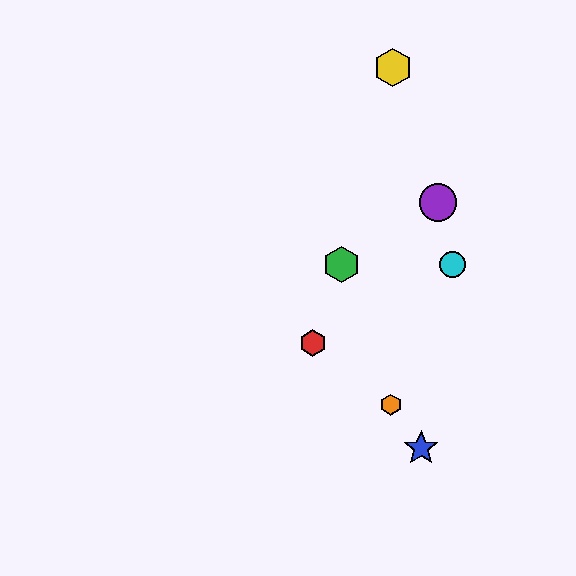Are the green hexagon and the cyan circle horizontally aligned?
Yes, both are at y≈264.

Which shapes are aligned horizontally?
The green hexagon, the cyan circle are aligned horizontally.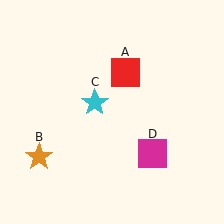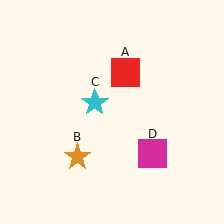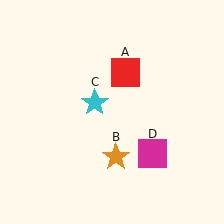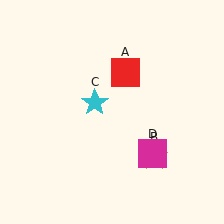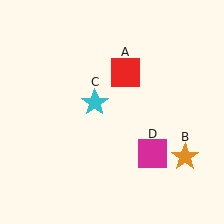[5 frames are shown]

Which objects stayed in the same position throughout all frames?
Red square (object A) and cyan star (object C) and magenta square (object D) remained stationary.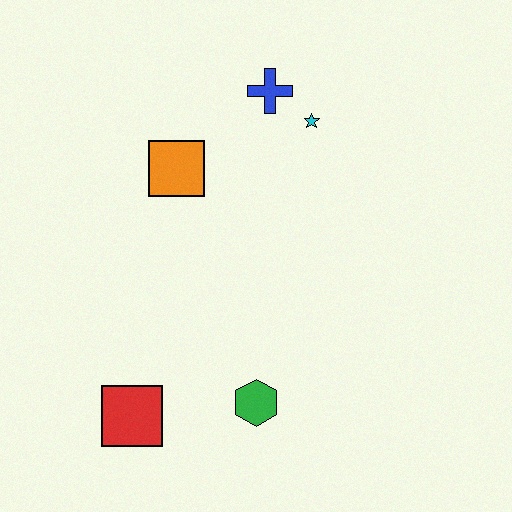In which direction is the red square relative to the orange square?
The red square is below the orange square.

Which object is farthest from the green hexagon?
The blue cross is farthest from the green hexagon.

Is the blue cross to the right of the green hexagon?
Yes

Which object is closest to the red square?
The green hexagon is closest to the red square.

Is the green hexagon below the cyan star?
Yes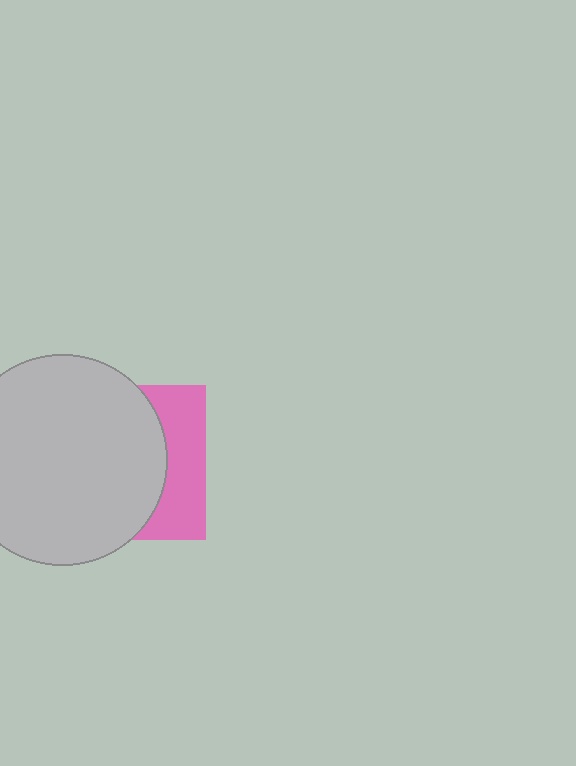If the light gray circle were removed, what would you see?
You would see the complete pink square.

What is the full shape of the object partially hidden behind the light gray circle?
The partially hidden object is a pink square.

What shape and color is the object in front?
The object in front is a light gray circle.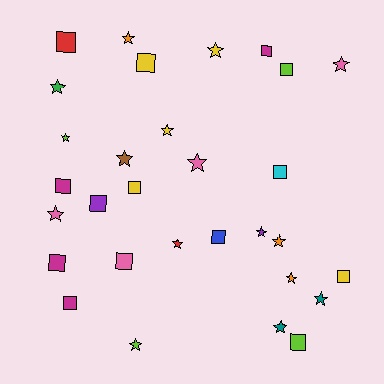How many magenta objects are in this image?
There are 4 magenta objects.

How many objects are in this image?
There are 30 objects.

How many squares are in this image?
There are 14 squares.